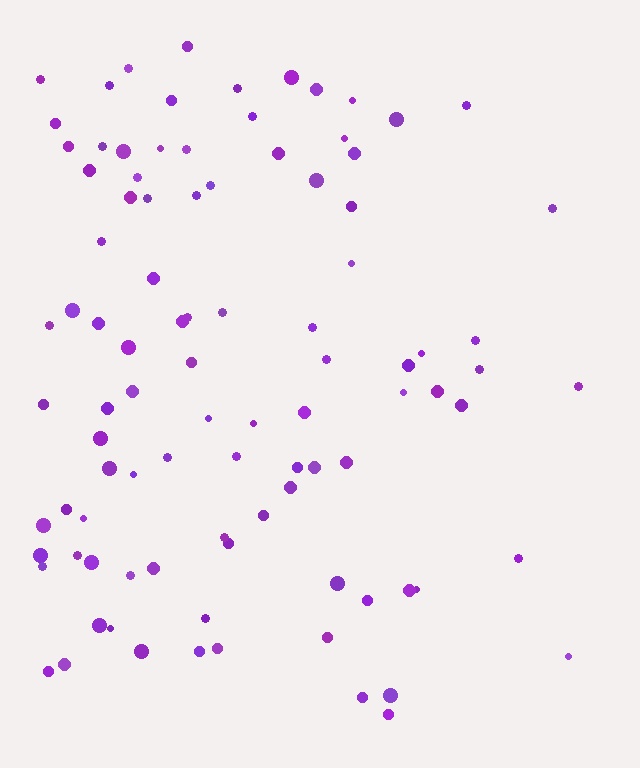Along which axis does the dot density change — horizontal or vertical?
Horizontal.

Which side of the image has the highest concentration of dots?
The left.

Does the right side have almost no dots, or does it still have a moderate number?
Still a moderate number, just noticeably fewer than the left.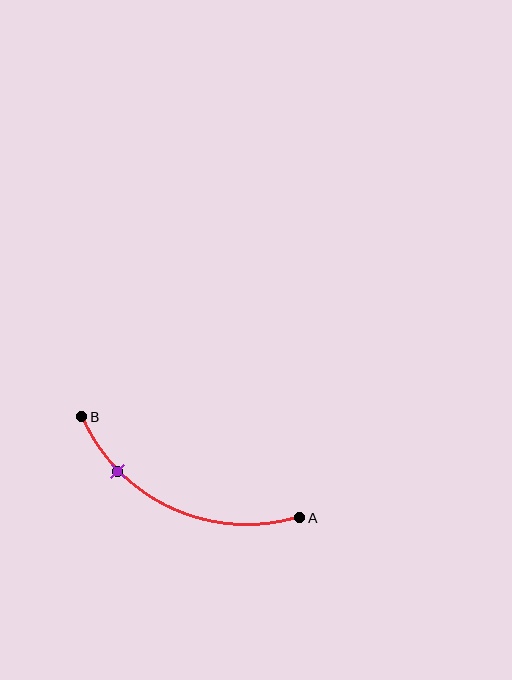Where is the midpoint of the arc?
The arc midpoint is the point on the curve farthest from the straight line joining A and B. It sits below that line.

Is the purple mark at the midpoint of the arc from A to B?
No. The purple mark lies on the arc but is closer to endpoint B. The arc midpoint would be at the point on the curve equidistant along the arc from both A and B.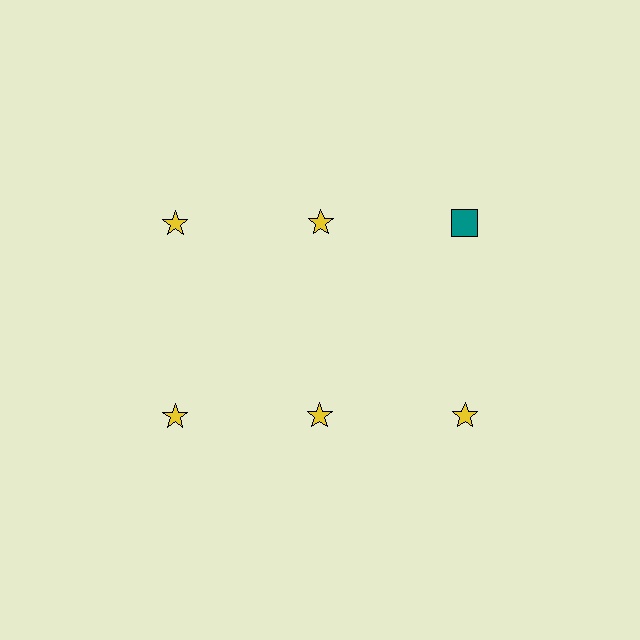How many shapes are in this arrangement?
There are 6 shapes arranged in a grid pattern.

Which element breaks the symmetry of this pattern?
The teal square in the top row, center column breaks the symmetry. All other shapes are yellow stars.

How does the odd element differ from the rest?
It differs in both color (teal instead of yellow) and shape (square instead of star).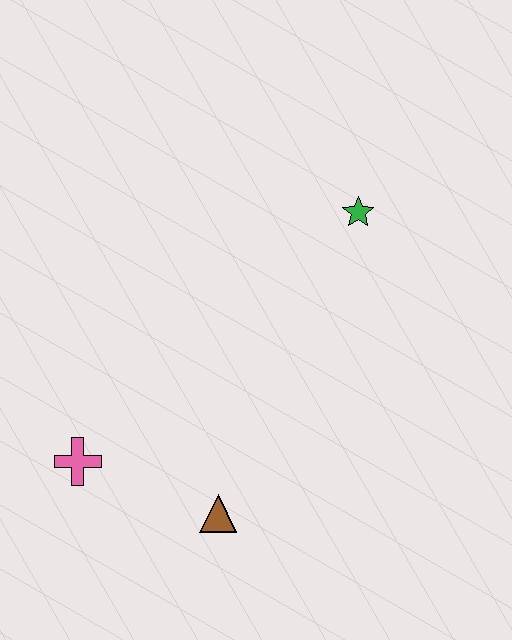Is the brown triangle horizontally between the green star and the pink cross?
Yes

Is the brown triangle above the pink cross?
No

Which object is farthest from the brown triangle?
The green star is farthest from the brown triangle.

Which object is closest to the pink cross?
The brown triangle is closest to the pink cross.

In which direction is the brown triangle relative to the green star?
The brown triangle is below the green star.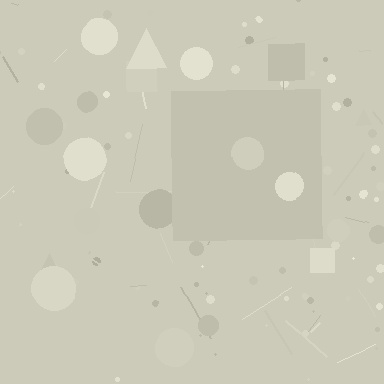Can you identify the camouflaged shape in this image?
The camouflaged shape is a square.